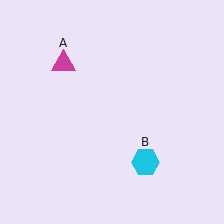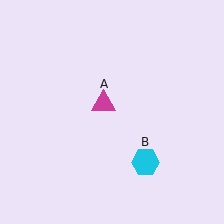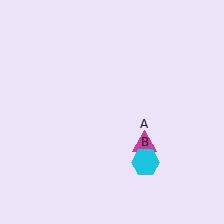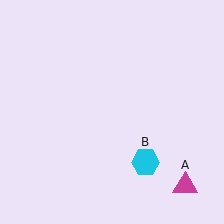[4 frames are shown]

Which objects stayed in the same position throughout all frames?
Cyan hexagon (object B) remained stationary.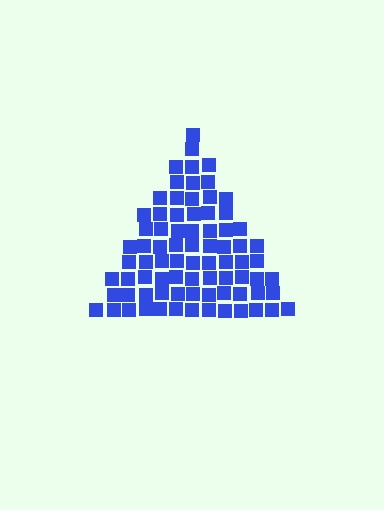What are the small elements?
The small elements are squares.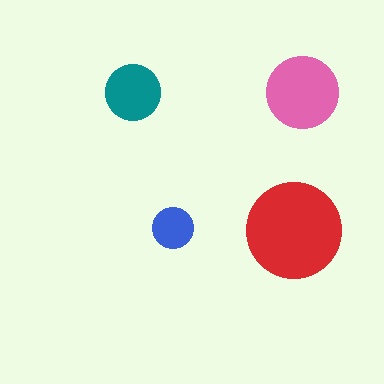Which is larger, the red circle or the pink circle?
The red one.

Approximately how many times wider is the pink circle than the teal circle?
About 1.5 times wider.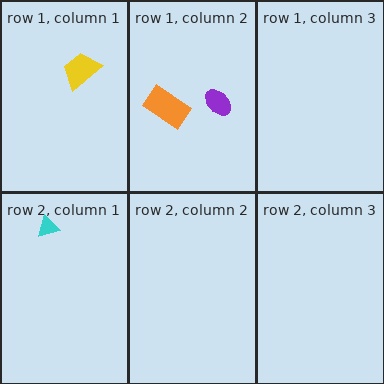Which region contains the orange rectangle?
The row 1, column 2 region.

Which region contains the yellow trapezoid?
The row 1, column 1 region.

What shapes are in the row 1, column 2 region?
The purple ellipse, the orange rectangle.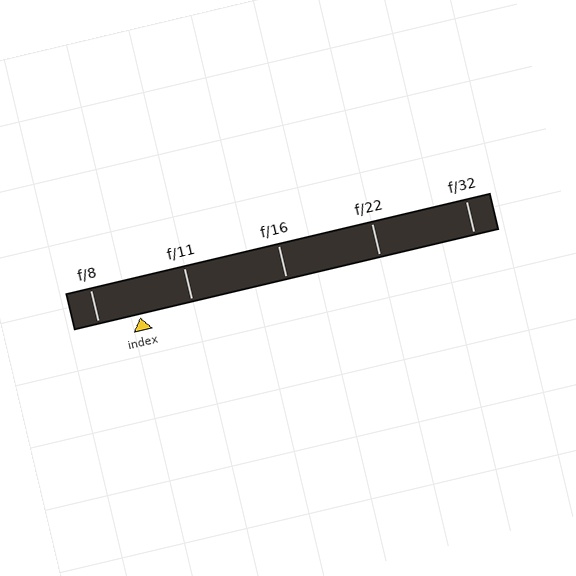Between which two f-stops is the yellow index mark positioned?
The index mark is between f/8 and f/11.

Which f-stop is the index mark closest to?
The index mark is closest to f/8.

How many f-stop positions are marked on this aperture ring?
There are 5 f-stop positions marked.